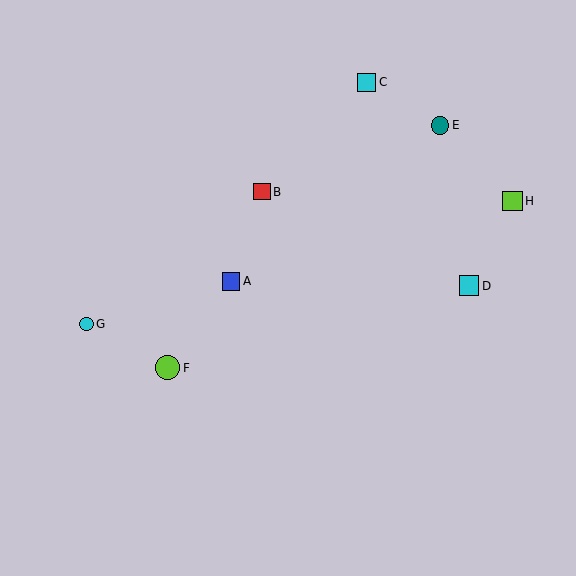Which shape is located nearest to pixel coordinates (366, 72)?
The cyan square (labeled C) at (367, 83) is nearest to that location.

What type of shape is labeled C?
Shape C is a cyan square.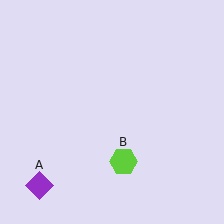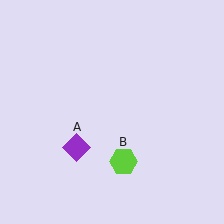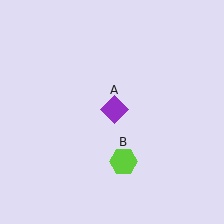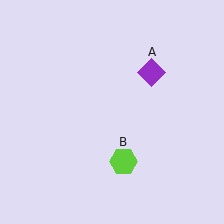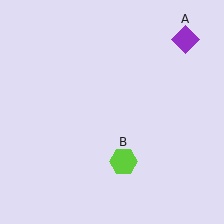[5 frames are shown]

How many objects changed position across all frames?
1 object changed position: purple diamond (object A).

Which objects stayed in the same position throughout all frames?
Lime hexagon (object B) remained stationary.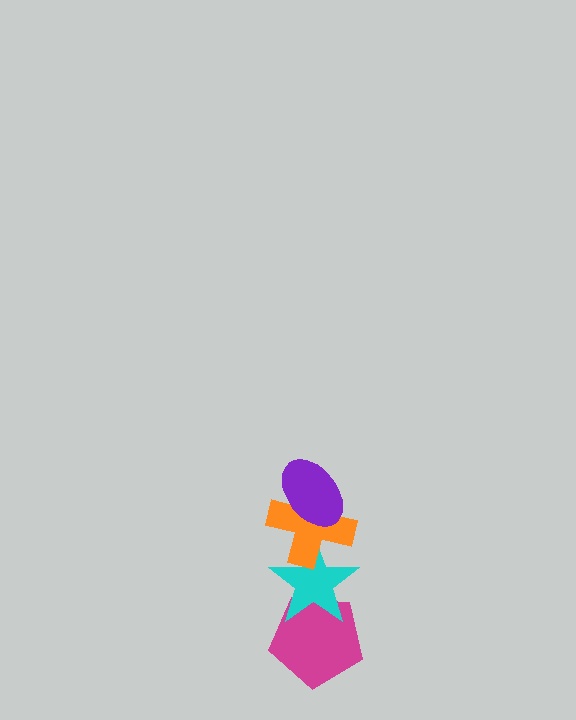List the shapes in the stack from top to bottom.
From top to bottom: the purple ellipse, the orange cross, the cyan star, the magenta pentagon.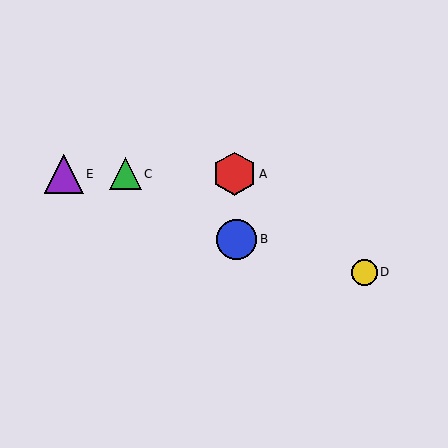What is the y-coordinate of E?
Object E is at y≈174.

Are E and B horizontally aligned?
No, E is at y≈174 and B is at y≈239.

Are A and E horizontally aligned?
Yes, both are at y≈174.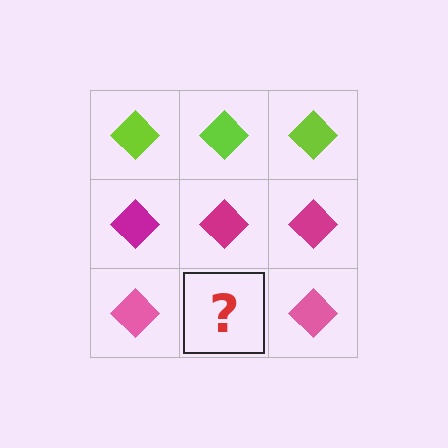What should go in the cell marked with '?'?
The missing cell should contain a pink diamond.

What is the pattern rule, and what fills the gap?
The rule is that each row has a consistent color. The gap should be filled with a pink diamond.